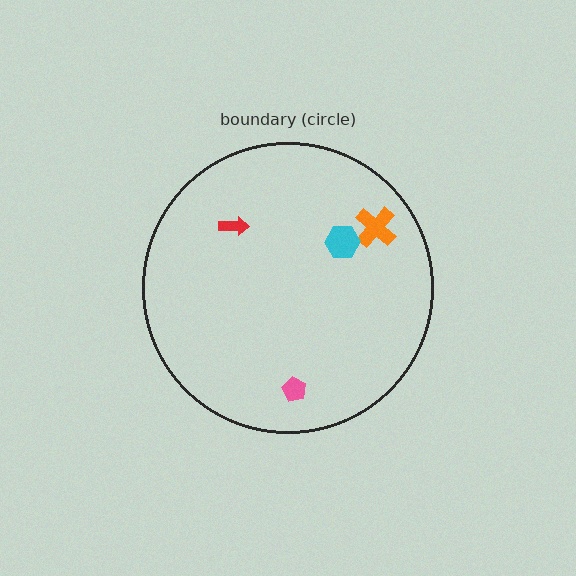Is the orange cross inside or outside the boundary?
Inside.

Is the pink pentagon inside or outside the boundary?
Inside.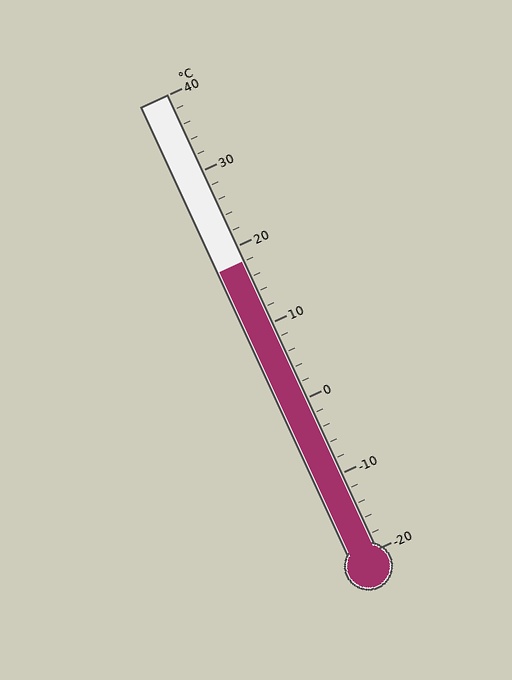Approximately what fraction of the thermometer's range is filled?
The thermometer is filled to approximately 65% of its range.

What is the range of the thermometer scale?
The thermometer scale ranges from -20°C to 40°C.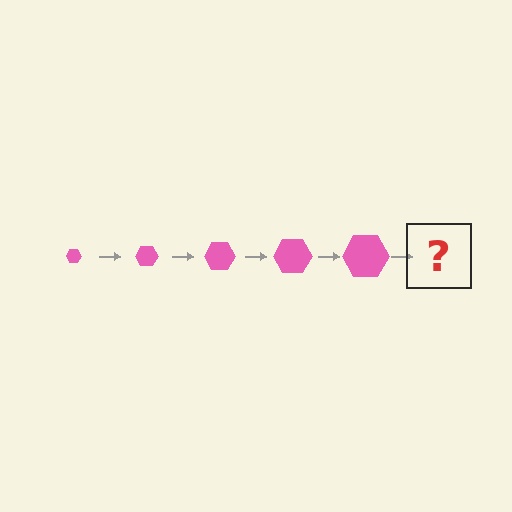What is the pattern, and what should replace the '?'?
The pattern is that the hexagon gets progressively larger each step. The '?' should be a pink hexagon, larger than the previous one.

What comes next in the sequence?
The next element should be a pink hexagon, larger than the previous one.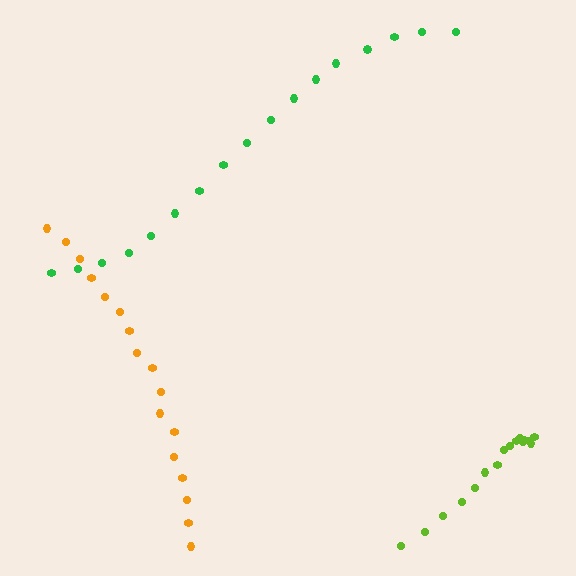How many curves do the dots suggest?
There are 3 distinct paths.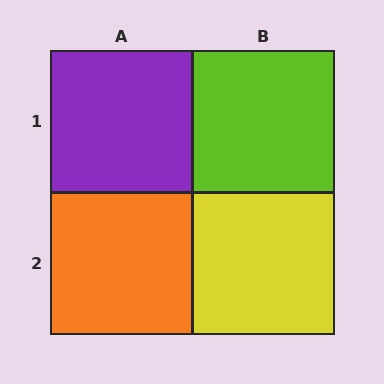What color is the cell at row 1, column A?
Purple.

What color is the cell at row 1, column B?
Lime.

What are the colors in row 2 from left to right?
Orange, yellow.